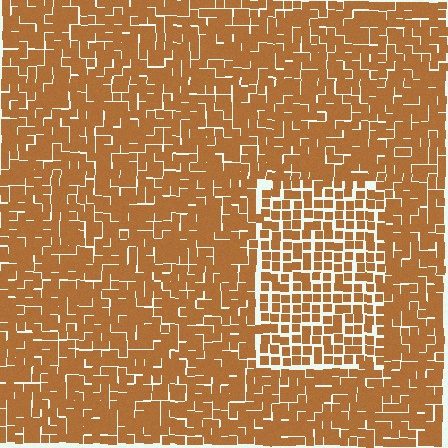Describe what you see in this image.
The image contains small brown elements arranged at two different densities. A rectangle-shaped region is visible where the elements are less densely packed than the surrounding area.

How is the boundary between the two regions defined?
The boundary is defined by a change in element density (approximately 1.5x ratio). All elements are the same color, size, and shape.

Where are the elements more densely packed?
The elements are more densely packed outside the rectangle boundary.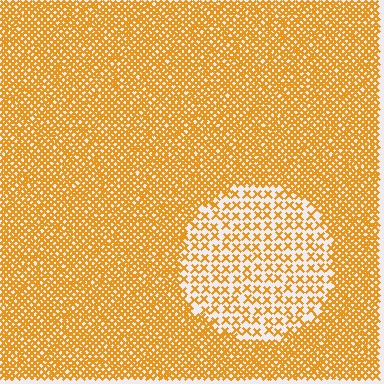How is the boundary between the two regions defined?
The boundary is defined by a change in element density (approximately 2.7x ratio). All elements are the same color, size, and shape.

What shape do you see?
I see a circle.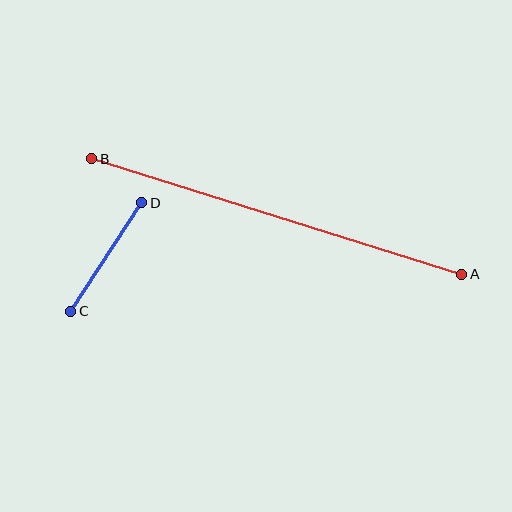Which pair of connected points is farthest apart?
Points A and B are farthest apart.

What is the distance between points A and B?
The distance is approximately 388 pixels.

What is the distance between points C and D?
The distance is approximately 129 pixels.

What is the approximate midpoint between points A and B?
The midpoint is at approximately (277, 217) pixels.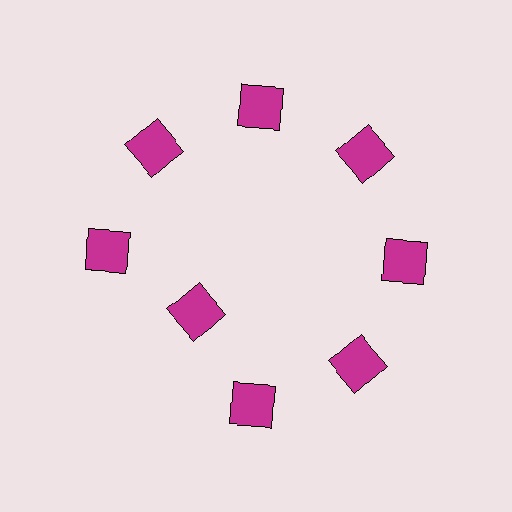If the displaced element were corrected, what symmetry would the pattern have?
It would have 8-fold rotational symmetry — the pattern would map onto itself every 45 degrees.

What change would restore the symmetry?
The symmetry would be restored by moving it outward, back onto the ring so that all 8 squares sit at equal angles and equal distance from the center.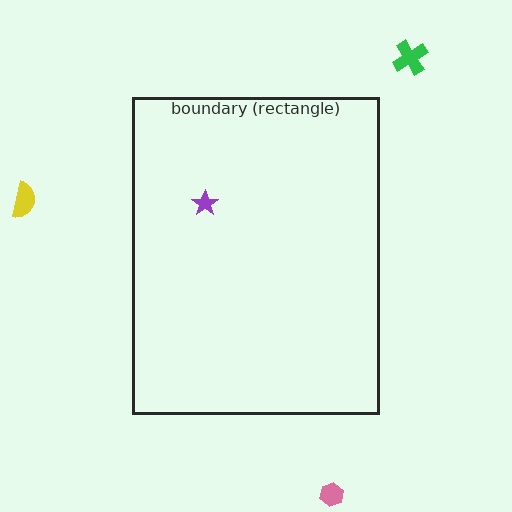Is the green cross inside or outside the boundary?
Outside.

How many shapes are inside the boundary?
1 inside, 3 outside.